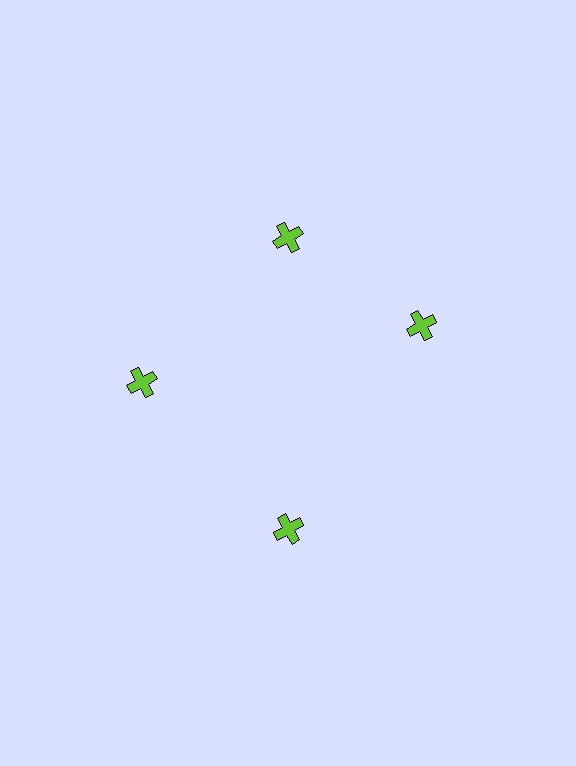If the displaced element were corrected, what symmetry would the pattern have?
It would have 4-fold rotational symmetry — the pattern would map onto itself every 90 degrees.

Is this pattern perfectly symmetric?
No. The 4 lime crosses are arranged in a ring, but one element near the 3 o'clock position is rotated out of alignment along the ring, breaking the 4-fold rotational symmetry.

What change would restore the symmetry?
The symmetry would be restored by rotating it back into even spacing with its neighbors so that all 4 crosses sit at equal angles and equal distance from the center.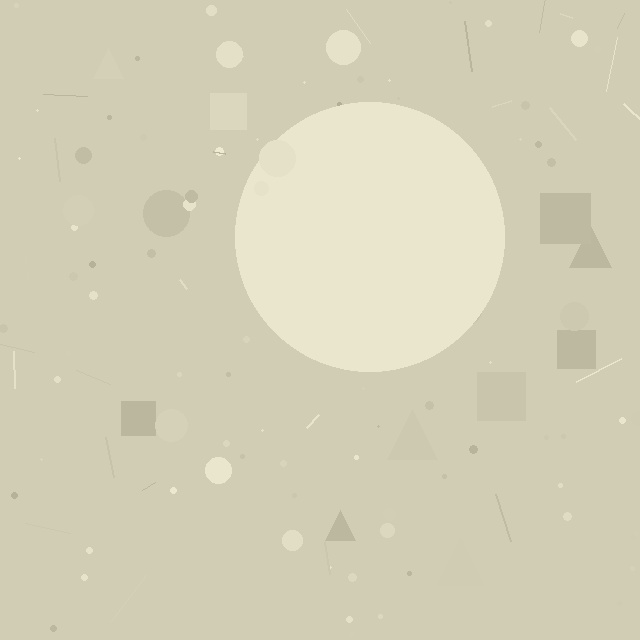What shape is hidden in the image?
A circle is hidden in the image.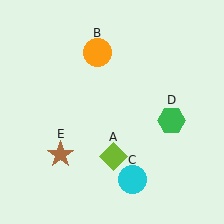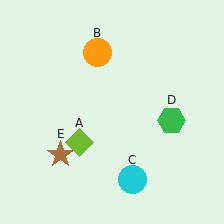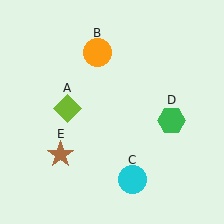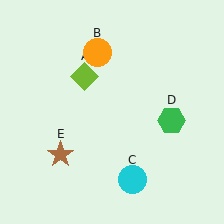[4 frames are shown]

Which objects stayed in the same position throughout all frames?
Orange circle (object B) and cyan circle (object C) and green hexagon (object D) and brown star (object E) remained stationary.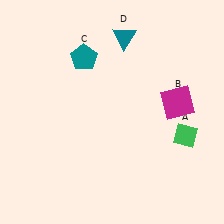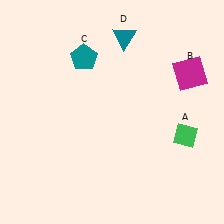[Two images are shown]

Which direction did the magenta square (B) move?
The magenta square (B) moved up.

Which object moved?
The magenta square (B) moved up.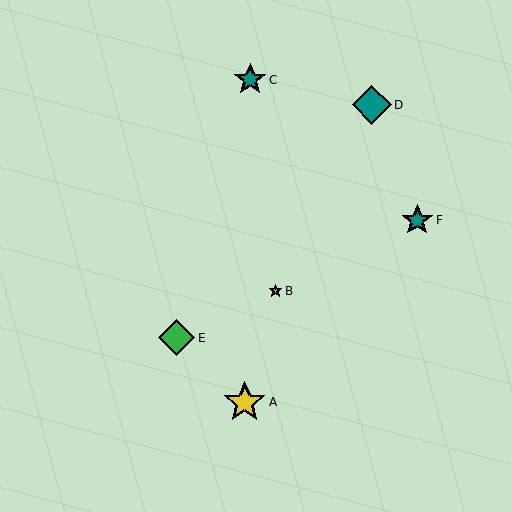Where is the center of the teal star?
The center of the teal star is at (417, 220).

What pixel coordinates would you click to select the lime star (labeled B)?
Click at (276, 291) to select the lime star B.